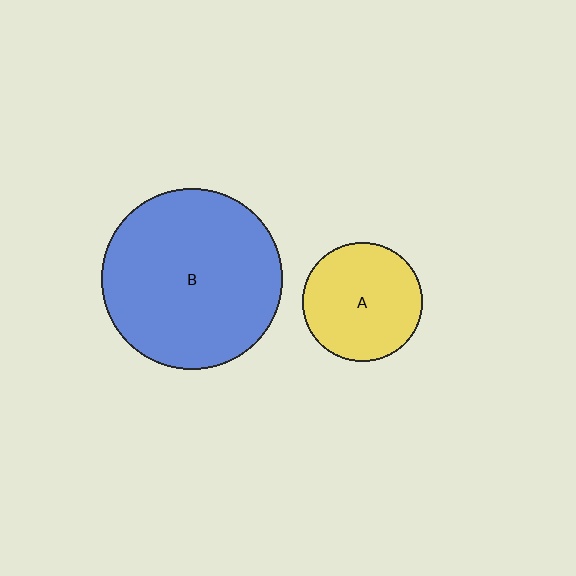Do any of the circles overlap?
No, none of the circles overlap.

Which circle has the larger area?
Circle B (blue).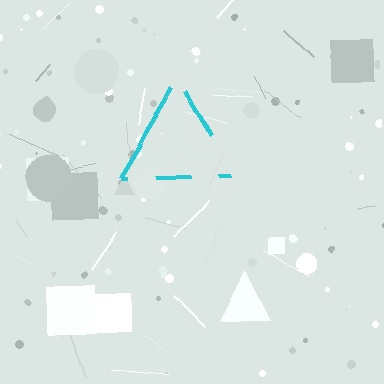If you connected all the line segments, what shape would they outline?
They would outline a triangle.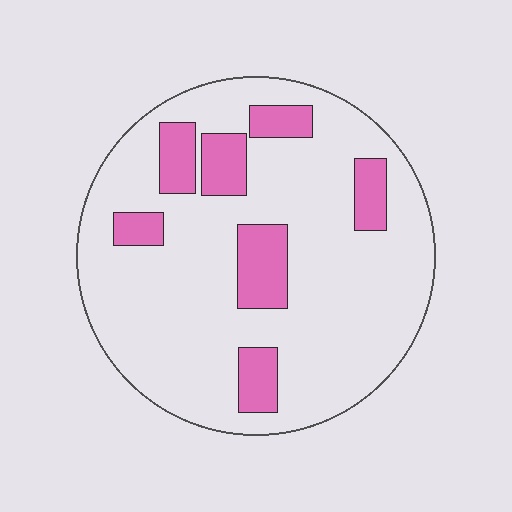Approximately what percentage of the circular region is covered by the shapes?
Approximately 20%.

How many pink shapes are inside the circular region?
7.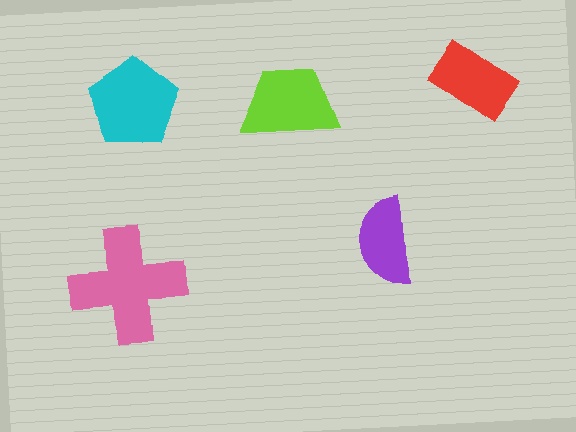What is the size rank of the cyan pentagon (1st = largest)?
2nd.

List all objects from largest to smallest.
The pink cross, the cyan pentagon, the lime trapezoid, the red rectangle, the purple semicircle.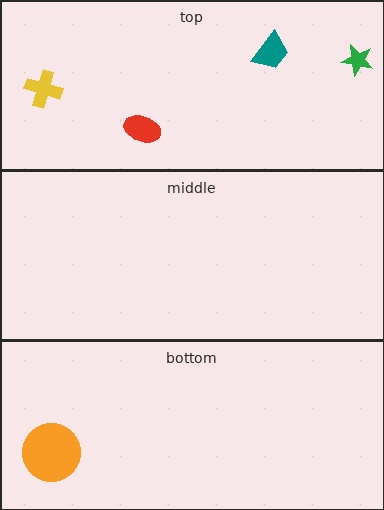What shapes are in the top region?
The green star, the red ellipse, the yellow cross, the teal trapezoid.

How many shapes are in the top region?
4.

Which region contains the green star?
The top region.